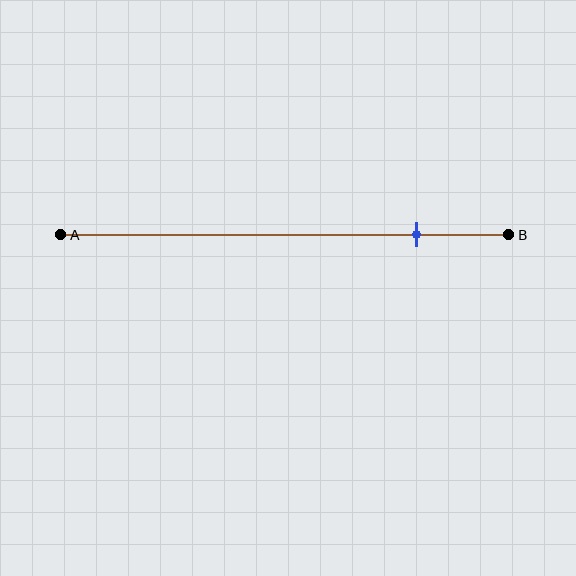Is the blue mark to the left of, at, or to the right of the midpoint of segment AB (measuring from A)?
The blue mark is to the right of the midpoint of segment AB.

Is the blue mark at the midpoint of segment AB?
No, the mark is at about 80% from A, not at the 50% midpoint.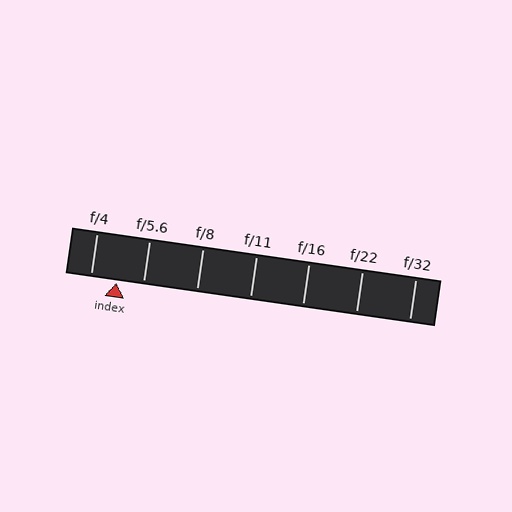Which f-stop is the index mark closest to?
The index mark is closest to f/4.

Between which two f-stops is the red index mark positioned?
The index mark is between f/4 and f/5.6.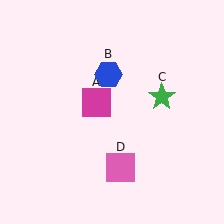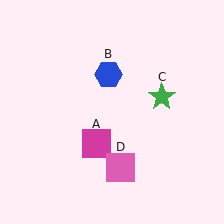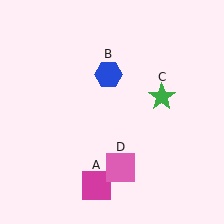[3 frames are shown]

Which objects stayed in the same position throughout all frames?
Blue hexagon (object B) and green star (object C) and pink square (object D) remained stationary.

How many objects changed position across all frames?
1 object changed position: magenta square (object A).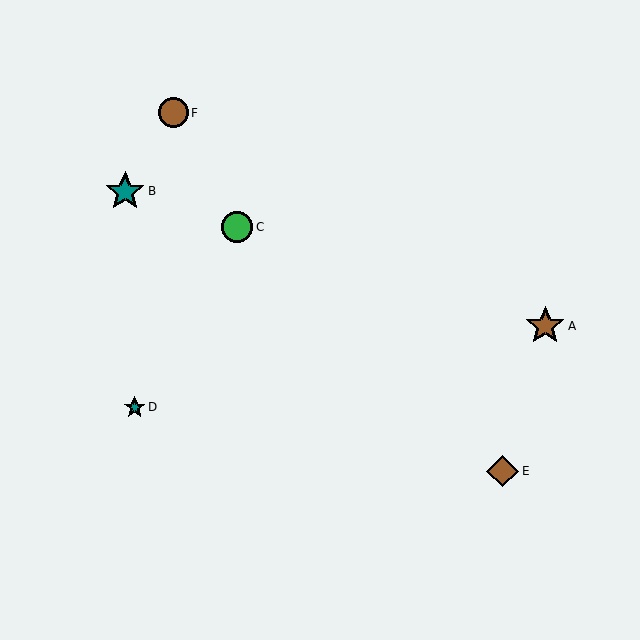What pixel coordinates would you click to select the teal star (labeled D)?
Click at (135, 407) to select the teal star D.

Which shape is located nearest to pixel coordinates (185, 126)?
The brown circle (labeled F) at (173, 113) is nearest to that location.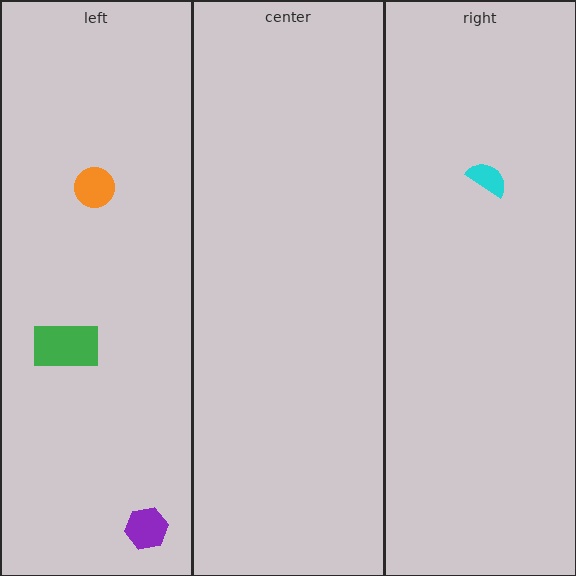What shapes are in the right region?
The cyan semicircle.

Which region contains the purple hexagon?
The left region.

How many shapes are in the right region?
1.